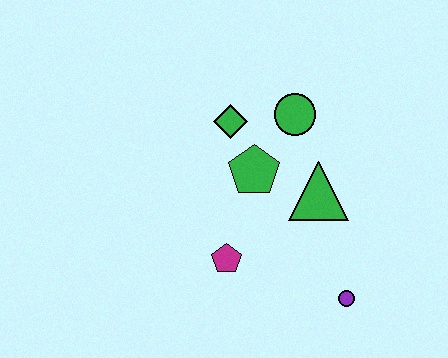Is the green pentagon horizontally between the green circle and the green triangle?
No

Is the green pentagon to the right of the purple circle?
No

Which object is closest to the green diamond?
The green pentagon is closest to the green diamond.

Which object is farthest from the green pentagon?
The purple circle is farthest from the green pentagon.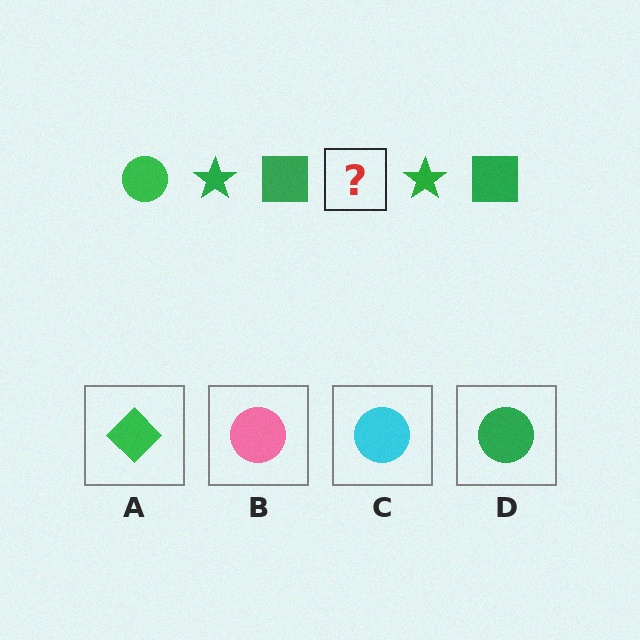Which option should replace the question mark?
Option D.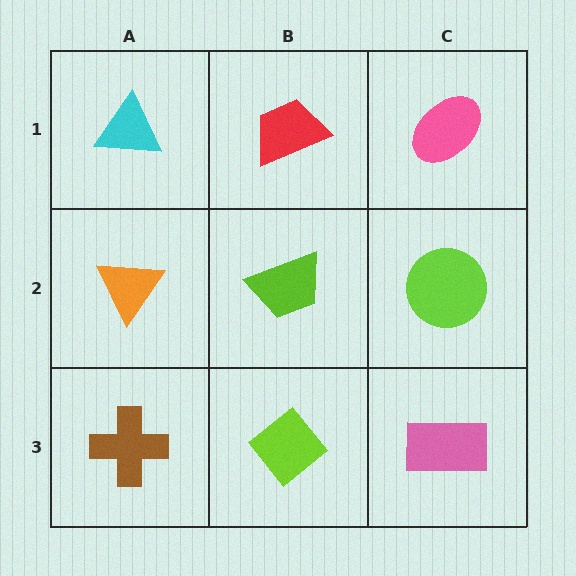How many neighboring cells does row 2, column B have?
4.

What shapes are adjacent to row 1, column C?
A lime circle (row 2, column C), a red trapezoid (row 1, column B).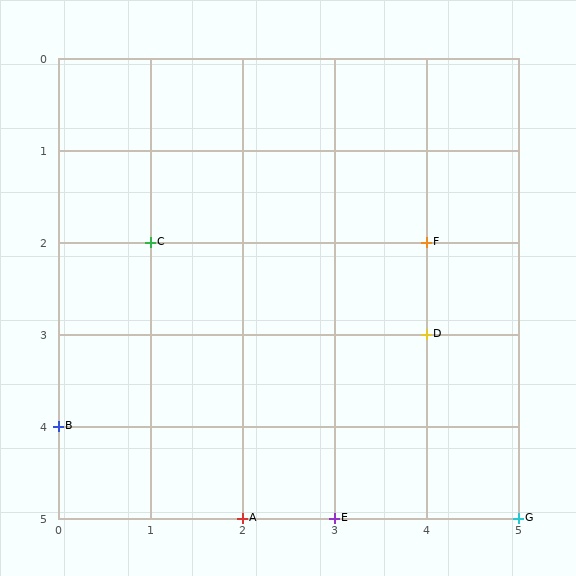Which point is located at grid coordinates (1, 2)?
Point C is at (1, 2).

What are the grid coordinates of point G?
Point G is at grid coordinates (5, 5).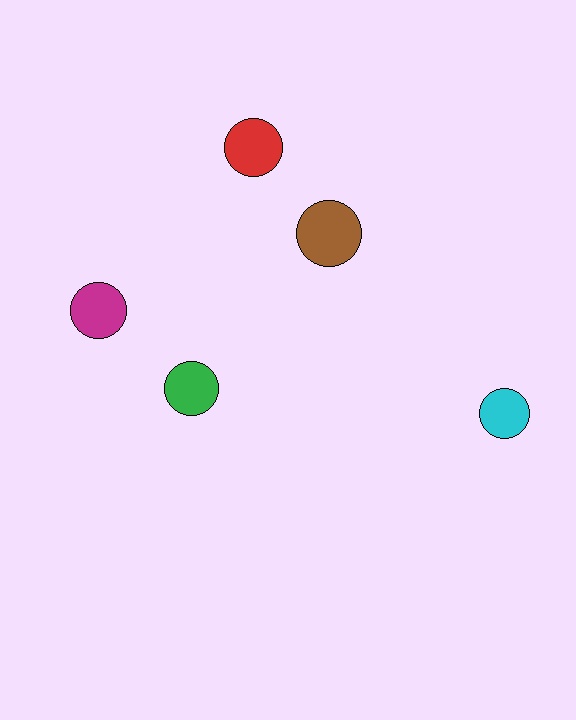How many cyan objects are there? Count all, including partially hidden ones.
There is 1 cyan object.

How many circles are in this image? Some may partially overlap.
There are 5 circles.